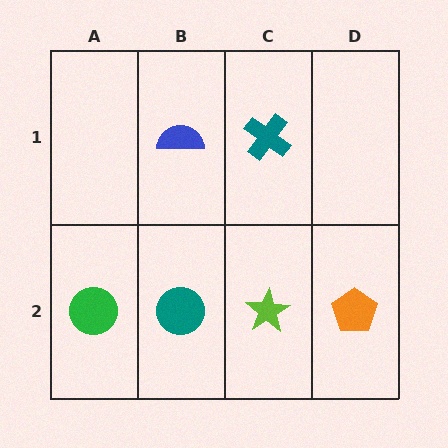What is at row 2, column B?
A teal circle.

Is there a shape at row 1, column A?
No, that cell is empty.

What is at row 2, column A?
A green circle.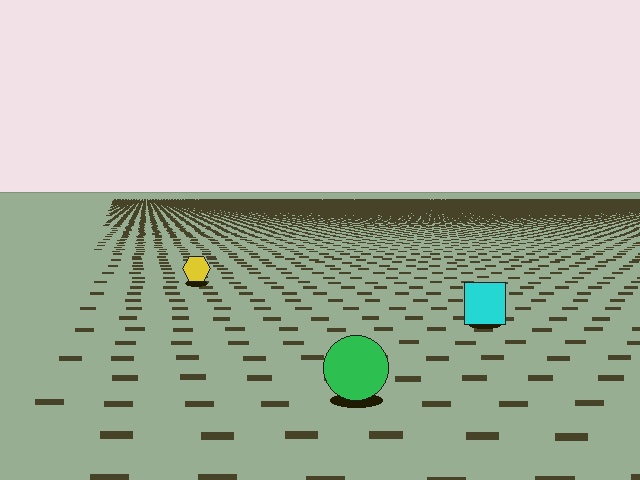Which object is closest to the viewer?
The green circle is closest. The texture marks near it are larger and more spread out.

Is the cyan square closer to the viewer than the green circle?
No. The green circle is closer — you can tell from the texture gradient: the ground texture is coarser near it.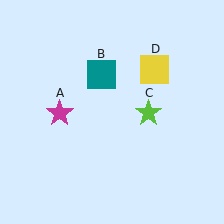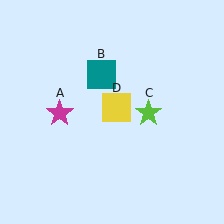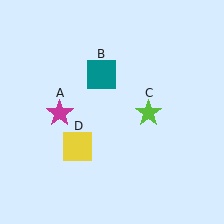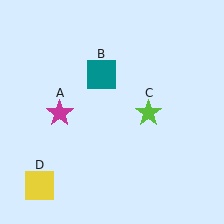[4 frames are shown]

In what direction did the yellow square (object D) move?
The yellow square (object D) moved down and to the left.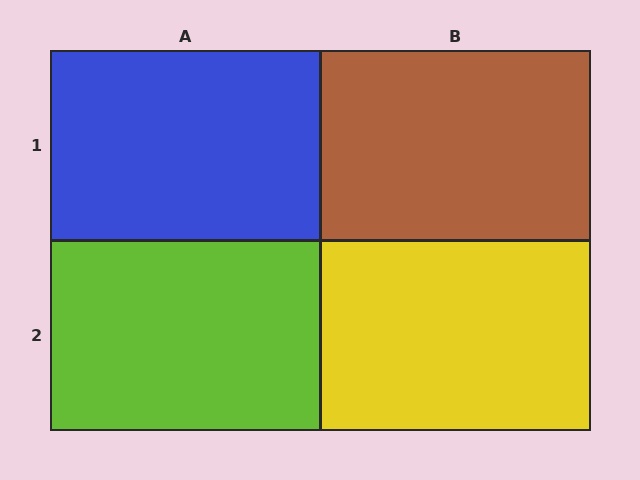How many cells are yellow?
1 cell is yellow.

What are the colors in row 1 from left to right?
Blue, brown.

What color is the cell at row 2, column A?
Lime.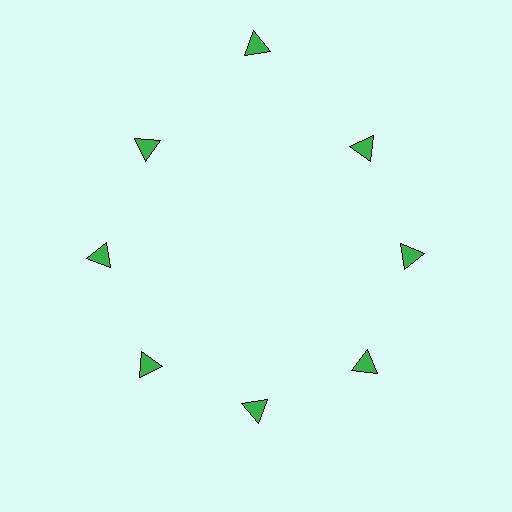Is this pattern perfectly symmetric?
No. The 8 green triangles are arranged in a ring, but one element near the 12 o'clock position is pushed outward from the center, breaking the 8-fold rotational symmetry.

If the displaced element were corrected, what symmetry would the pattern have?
It would have 8-fold rotational symmetry — the pattern would map onto itself every 45 degrees.